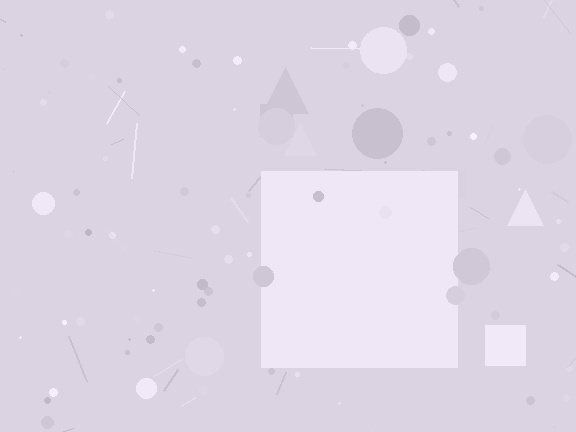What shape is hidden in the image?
A square is hidden in the image.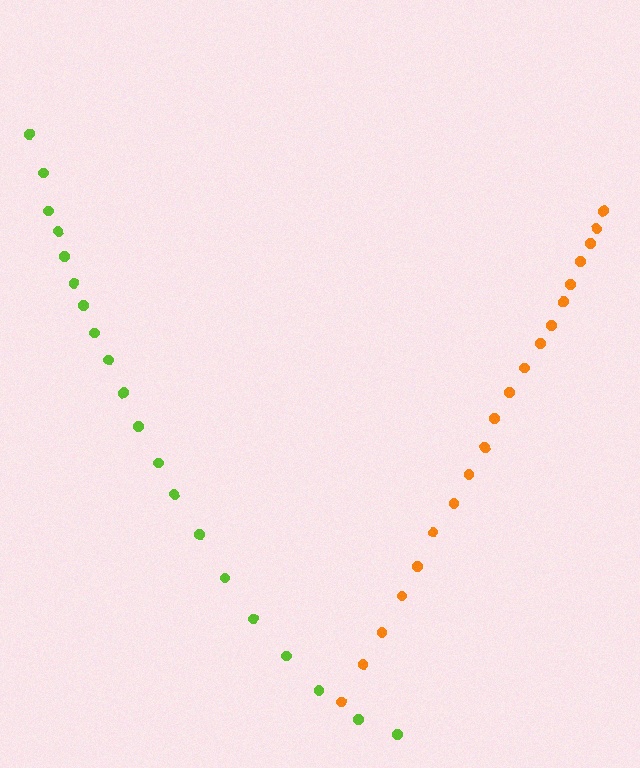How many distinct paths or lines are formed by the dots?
There are 2 distinct paths.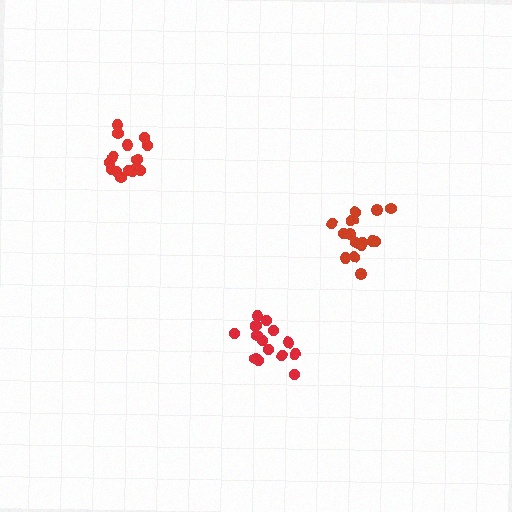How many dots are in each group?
Group 1: 17 dots, Group 2: 15 dots, Group 3: 15 dots (47 total).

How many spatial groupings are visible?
There are 3 spatial groupings.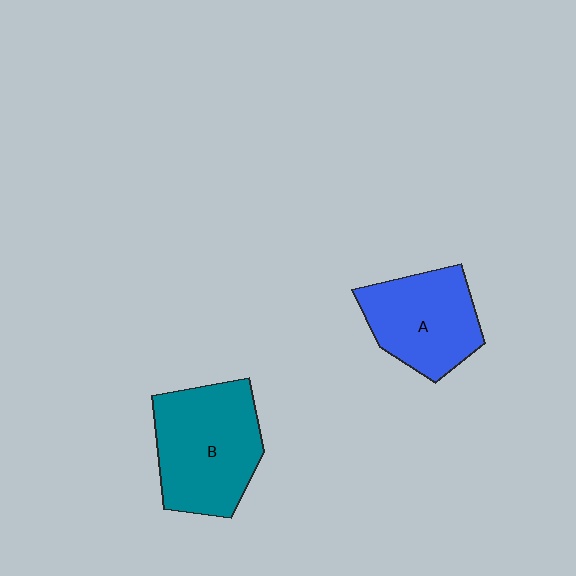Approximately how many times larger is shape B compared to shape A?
Approximately 1.2 times.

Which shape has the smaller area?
Shape A (blue).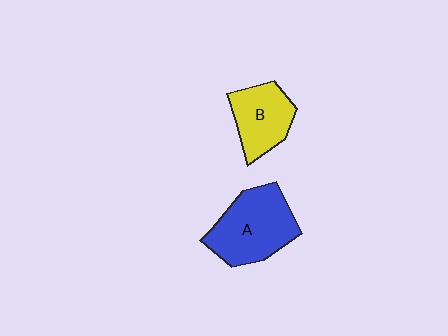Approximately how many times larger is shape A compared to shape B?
Approximately 1.4 times.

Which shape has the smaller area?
Shape B (yellow).